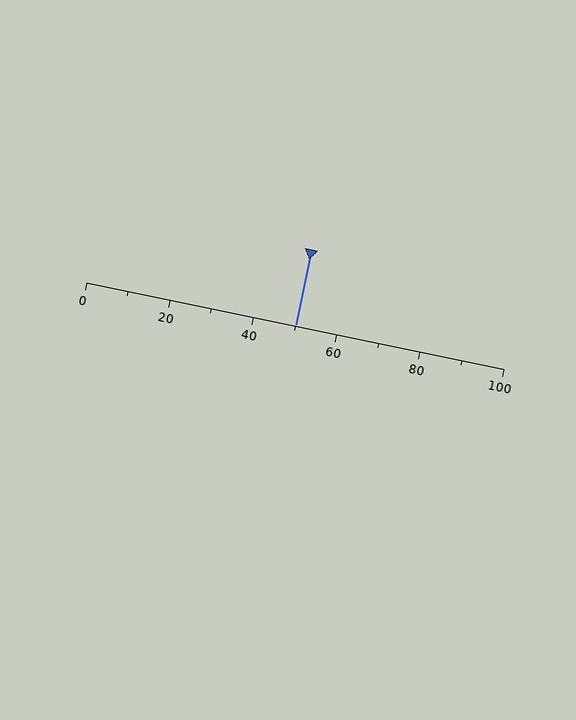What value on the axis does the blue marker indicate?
The marker indicates approximately 50.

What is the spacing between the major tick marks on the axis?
The major ticks are spaced 20 apart.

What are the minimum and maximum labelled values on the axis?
The axis runs from 0 to 100.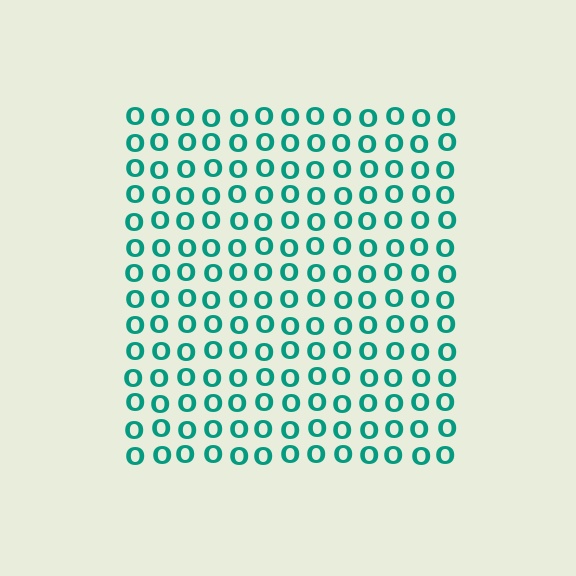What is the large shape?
The large shape is a square.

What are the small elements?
The small elements are letter O's.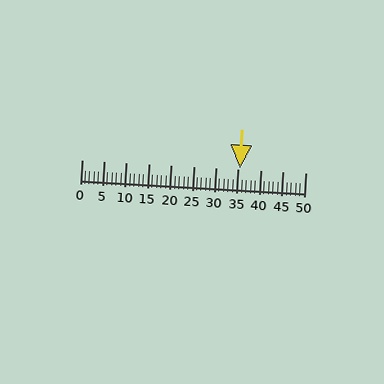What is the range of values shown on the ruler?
The ruler shows values from 0 to 50.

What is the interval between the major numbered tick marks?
The major tick marks are spaced 5 units apart.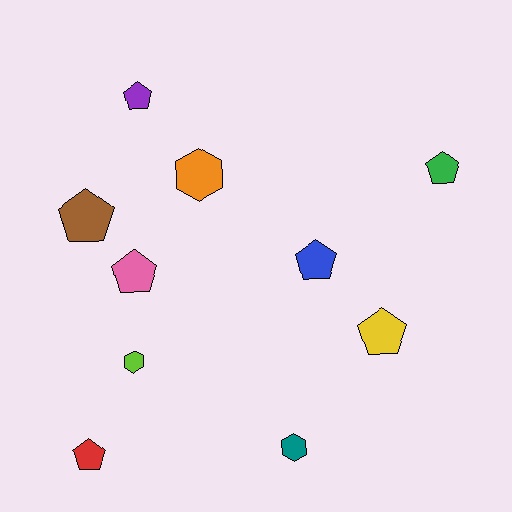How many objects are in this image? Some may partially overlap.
There are 10 objects.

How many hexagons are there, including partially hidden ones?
There are 3 hexagons.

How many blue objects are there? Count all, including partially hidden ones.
There is 1 blue object.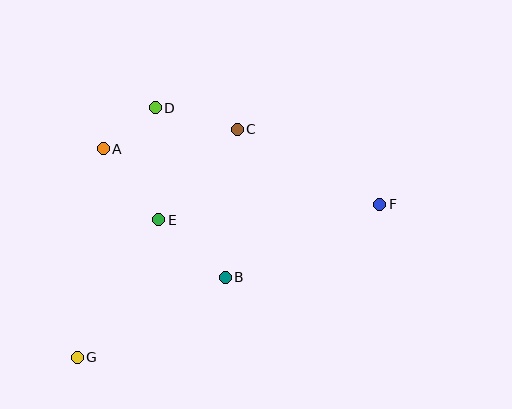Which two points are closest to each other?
Points A and D are closest to each other.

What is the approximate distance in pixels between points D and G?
The distance between D and G is approximately 261 pixels.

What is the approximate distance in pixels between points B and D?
The distance between B and D is approximately 183 pixels.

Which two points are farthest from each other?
Points F and G are farthest from each other.